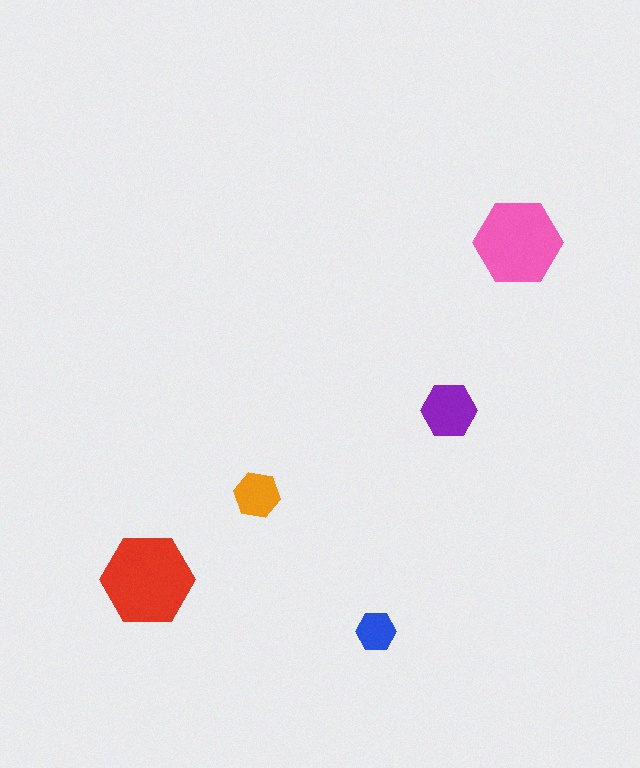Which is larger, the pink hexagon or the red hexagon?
The red one.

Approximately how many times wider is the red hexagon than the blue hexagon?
About 2.5 times wider.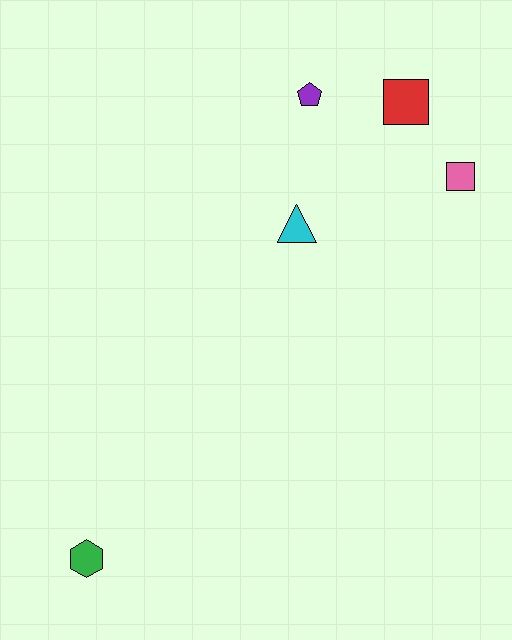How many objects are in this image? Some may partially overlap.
There are 5 objects.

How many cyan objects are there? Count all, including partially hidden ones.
There is 1 cyan object.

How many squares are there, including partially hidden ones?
There are 2 squares.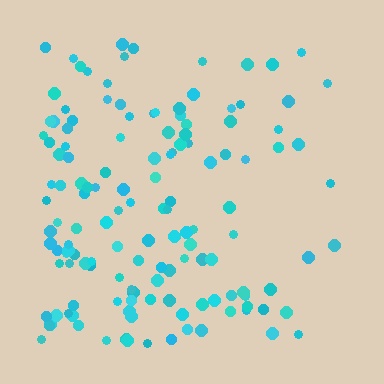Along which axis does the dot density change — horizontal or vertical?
Horizontal.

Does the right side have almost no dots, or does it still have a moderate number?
Still a moderate number, just noticeably fewer than the left.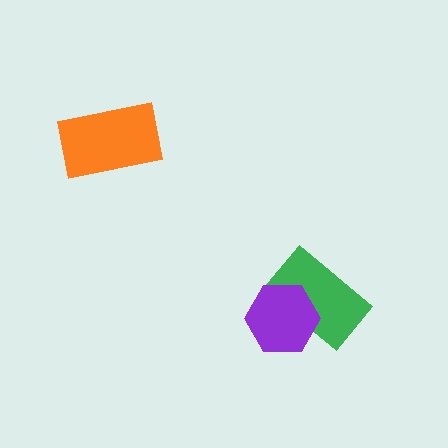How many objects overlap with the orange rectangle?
0 objects overlap with the orange rectangle.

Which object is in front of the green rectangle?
The purple hexagon is in front of the green rectangle.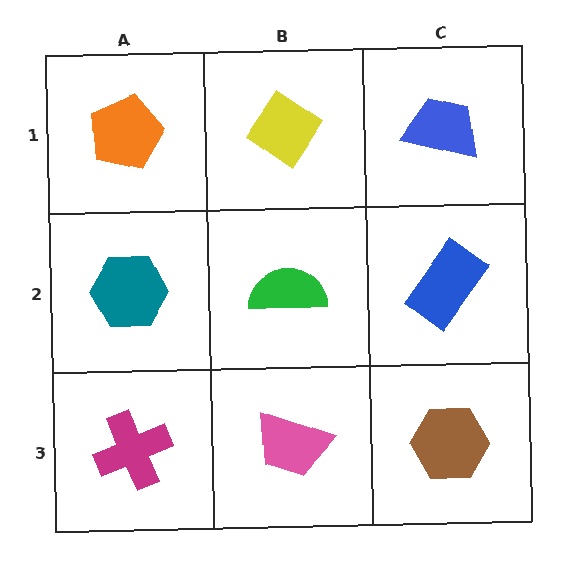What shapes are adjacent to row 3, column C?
A blue rectangle (row 2, column C), a pink trapezoid (row 3, column B).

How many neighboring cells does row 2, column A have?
3.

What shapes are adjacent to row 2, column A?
An orange pentagon (row 1, column A), a magenta cross (row 3, column A), a green semicircle (row 2, column B).